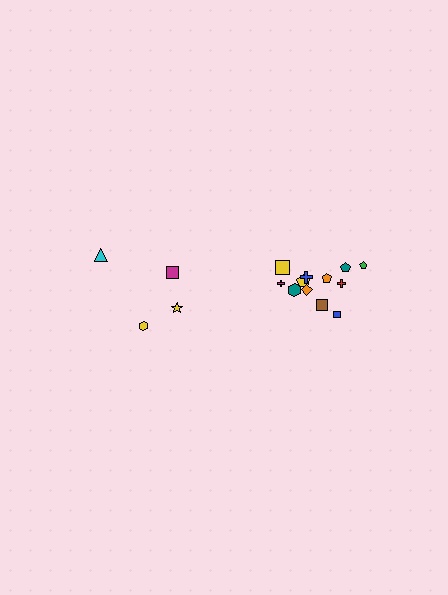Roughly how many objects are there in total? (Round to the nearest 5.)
Roughly 15 objects in total.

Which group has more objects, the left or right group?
The right group.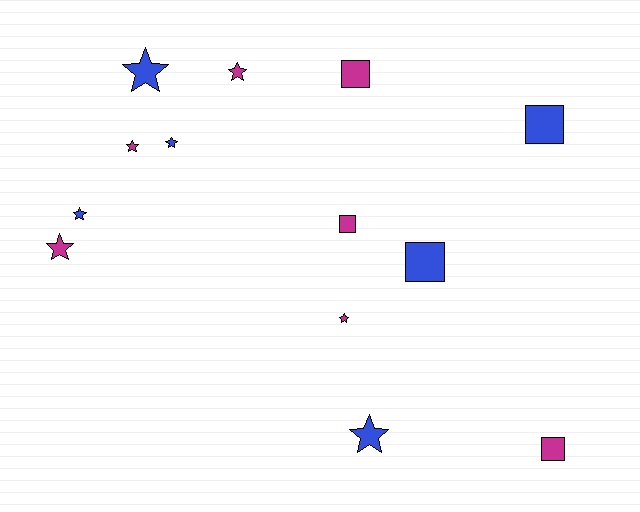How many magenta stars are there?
There are 4 magenta stars.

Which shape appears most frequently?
Star, with 8 objects.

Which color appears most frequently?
Magenta, with 7 objects.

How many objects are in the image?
There are 13 objects.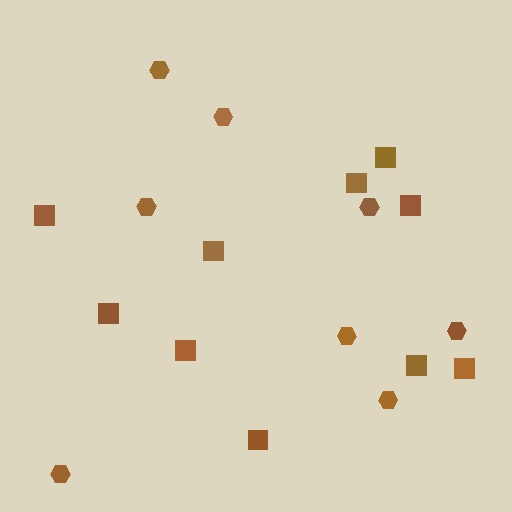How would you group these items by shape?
There are 2 groups: one group of hexagons (8) and one group of squares (10).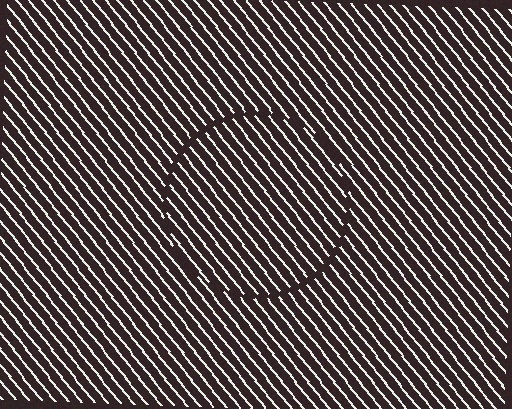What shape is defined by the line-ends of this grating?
An illusory circle. The interior of the shape contains the same grating, shifted by half a period — the contour is defined by the phase discontinuity where line-ends from the inner and outer gratings abut.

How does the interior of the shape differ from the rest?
The interior of the shape contains the same grating, shifted by half a period — the contour is defined by the phase discontinuity where line-ends from the inner and outer gratings abut.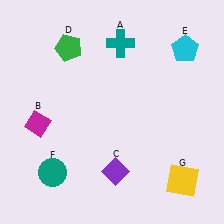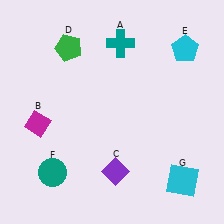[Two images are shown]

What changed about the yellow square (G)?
In Image 1, G is yellow. In Image 2, it changed to cyan.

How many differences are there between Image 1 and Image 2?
There is 1 difference between the two images.